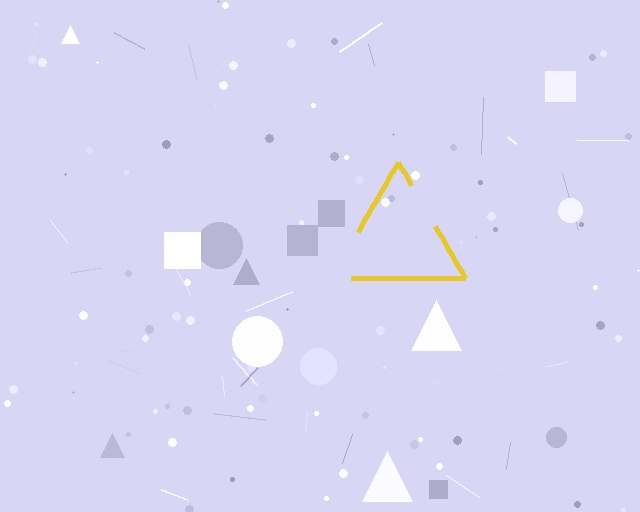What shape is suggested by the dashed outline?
The dashed outline suggests a triangle.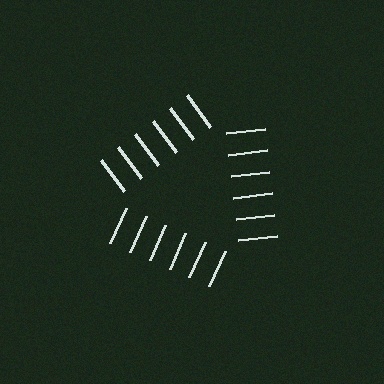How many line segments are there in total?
18 — 6 along each of the 3 edges.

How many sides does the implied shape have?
3 sides — the line-ends trace a triangle.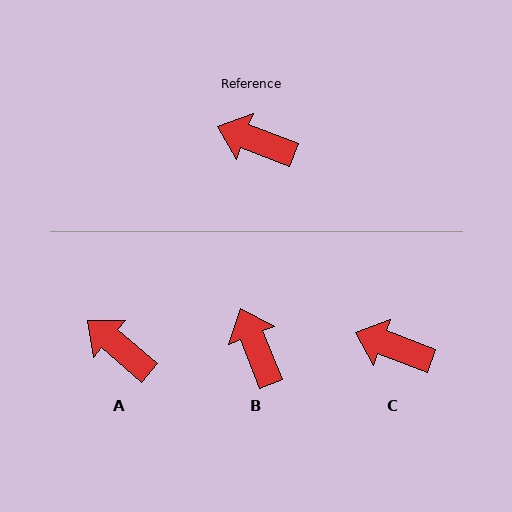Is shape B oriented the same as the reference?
No, it is off by about 48 degrees.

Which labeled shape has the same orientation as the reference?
C.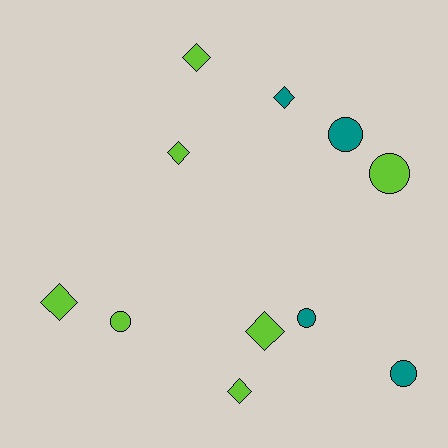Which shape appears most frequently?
Diamond, with 6 objects.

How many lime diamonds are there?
There are 5 lime diamonds.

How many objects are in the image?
There are 11 objects.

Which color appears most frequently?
Lime, with 7 objects.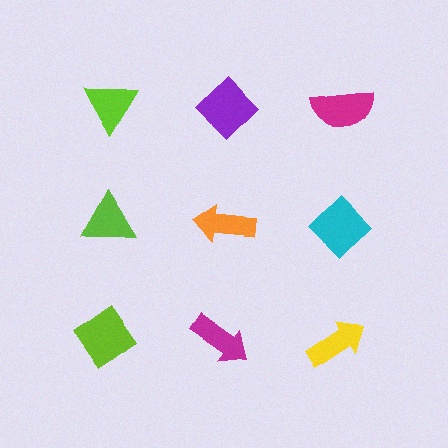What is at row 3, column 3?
A yellow arrow.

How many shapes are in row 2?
3 shapes.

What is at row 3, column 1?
A lime diamond.